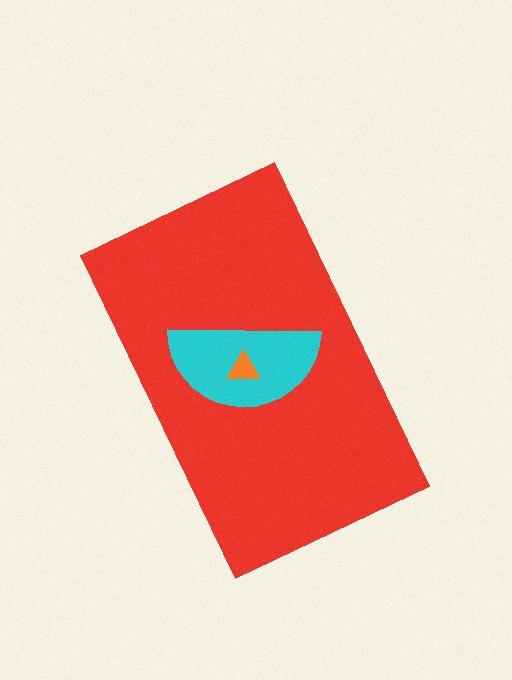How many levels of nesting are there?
3.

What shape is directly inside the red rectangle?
The cyan semicircle.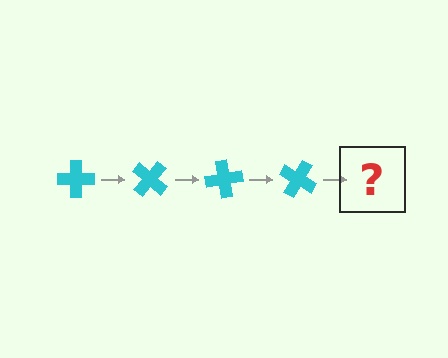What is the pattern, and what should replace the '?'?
The pattern is that the cross rotates 40 degrees each step. The '?' should be a cyan cross rotated 160 degrees.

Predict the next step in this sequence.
The next step is a cyan cross rotated 160 degrees.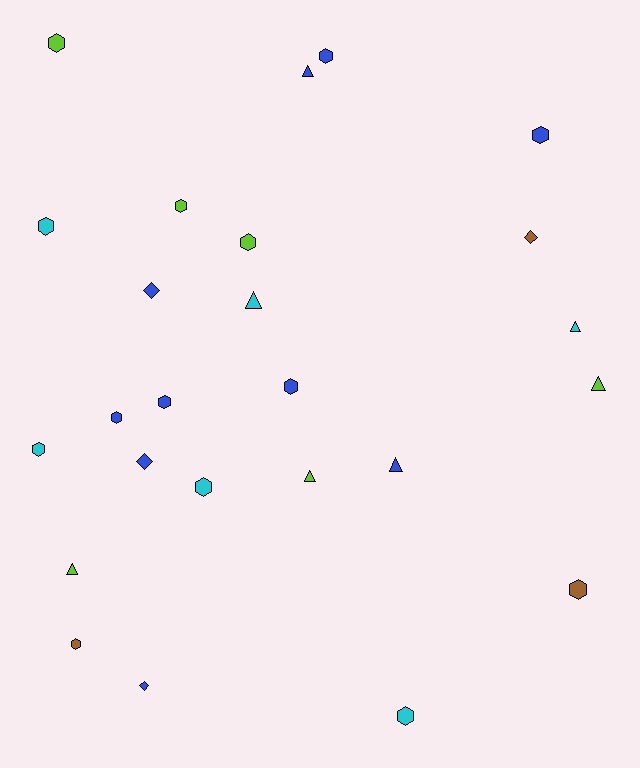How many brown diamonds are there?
There is 1 brown diamond.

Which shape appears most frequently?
Hexagon, with 14 objects.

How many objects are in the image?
There are 25 objects.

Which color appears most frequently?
Blue, with 10 objects.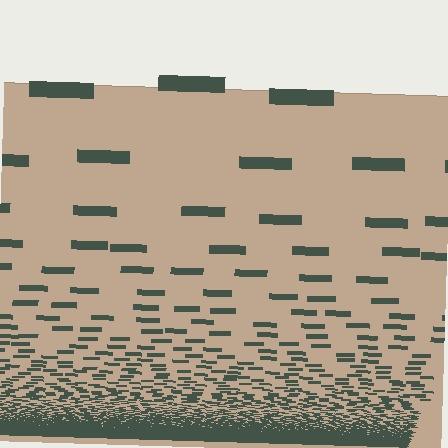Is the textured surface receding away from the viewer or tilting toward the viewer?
The surface appears to tilt toward the viewer. Texture elements get larger and sparser toward the top.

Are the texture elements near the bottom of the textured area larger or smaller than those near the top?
Smaller. The gradient is inverted — elements near the bottom are smaller and denser.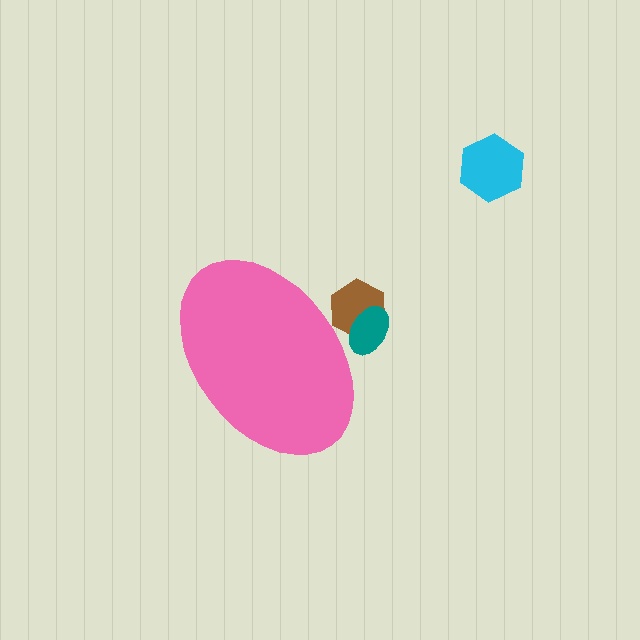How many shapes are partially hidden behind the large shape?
2 shapes are partially hidden.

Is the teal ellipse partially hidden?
Yes, the teal ellipse is partially hidden behind the pink ellipse.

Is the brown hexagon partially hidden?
Yes, the brown hexagon is partially hidden behind the pink ellipse.